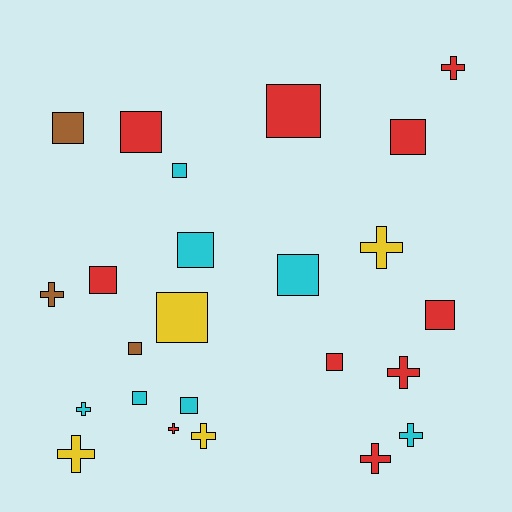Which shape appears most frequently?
Square, with 14 objects.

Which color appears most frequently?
Red, with 10 objects.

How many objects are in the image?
There are 24 objects.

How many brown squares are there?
There are 2 brown squares.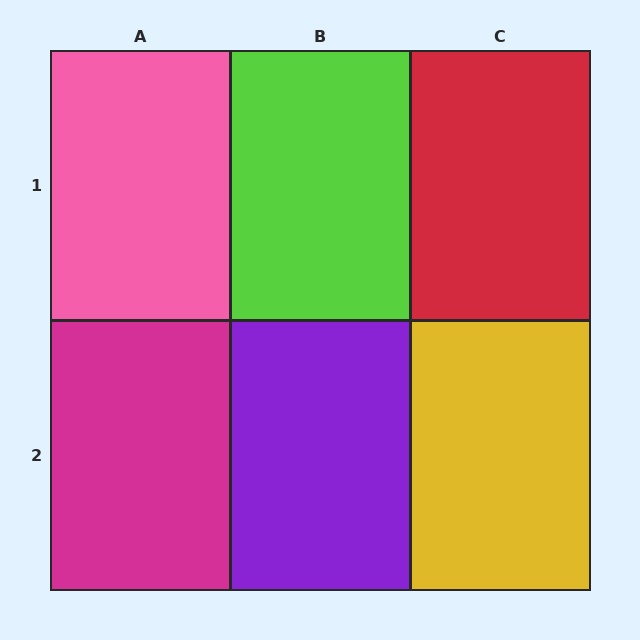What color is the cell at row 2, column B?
Purple.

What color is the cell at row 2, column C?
Yellow.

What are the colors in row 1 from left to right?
Pink, lime, red.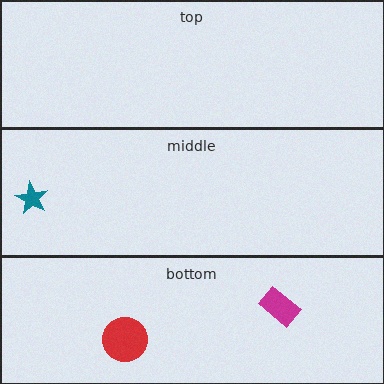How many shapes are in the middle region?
1.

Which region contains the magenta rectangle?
The bottom region.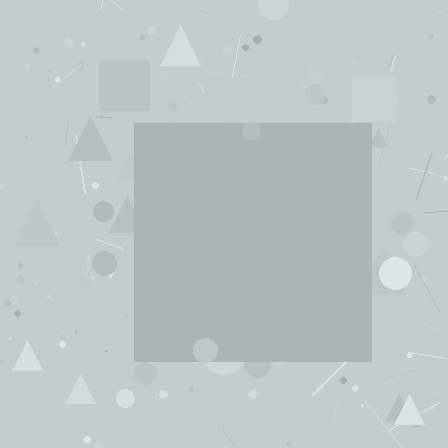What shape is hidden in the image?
A square is hidden in the image.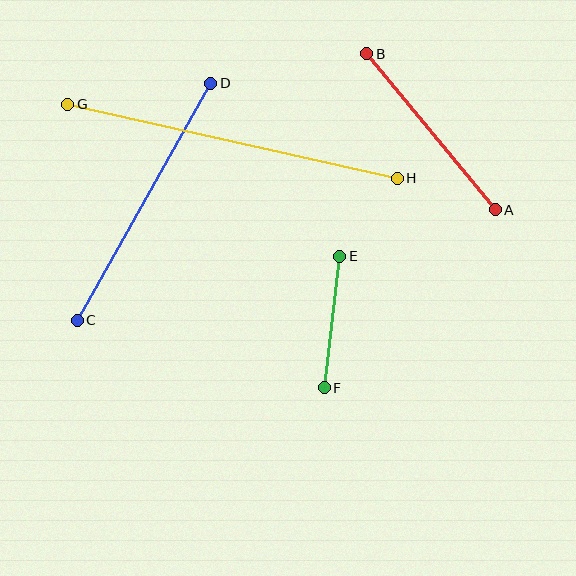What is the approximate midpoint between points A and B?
The midpoint is at approximately (431, 132) pixels.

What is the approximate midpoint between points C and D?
The midpoint is at approximately (144, 202) pixels.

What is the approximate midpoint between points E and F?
The midpoint is at approximately (332, 322) pixels.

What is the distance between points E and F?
The distance is approximately 132 pixels.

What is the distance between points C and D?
The distance is approximately 272 pixels.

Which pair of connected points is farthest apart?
Points G and H are farthest apart.